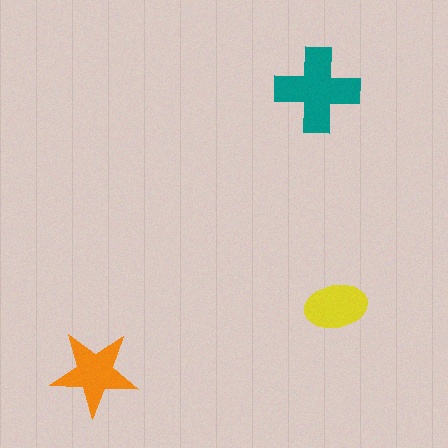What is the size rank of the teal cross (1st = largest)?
1st.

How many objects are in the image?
There are 3 objects in the image.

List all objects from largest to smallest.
The teal cross, the orange star, the yellow ellipse.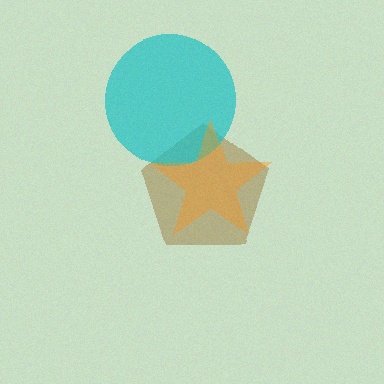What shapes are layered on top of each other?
The layered shapes are: a brown pentagon, a cyan circle, an orange star.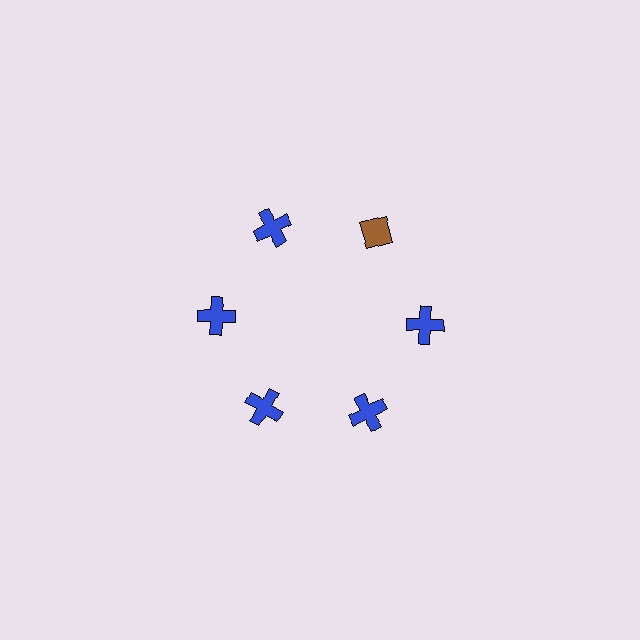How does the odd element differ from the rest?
It differs in both color (brown instead of blue) and shape (diamond instead of cross).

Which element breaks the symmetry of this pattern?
The brown diamond at roughly the 1 o'clock position breaks the symmetry. All other shapes are blue crosses.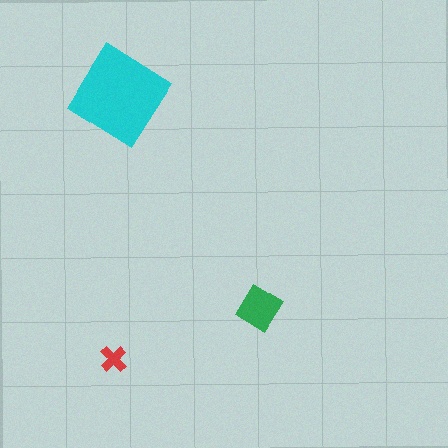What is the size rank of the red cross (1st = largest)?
3rd.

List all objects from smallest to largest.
The red cross, the green diamond, the cyan diamond.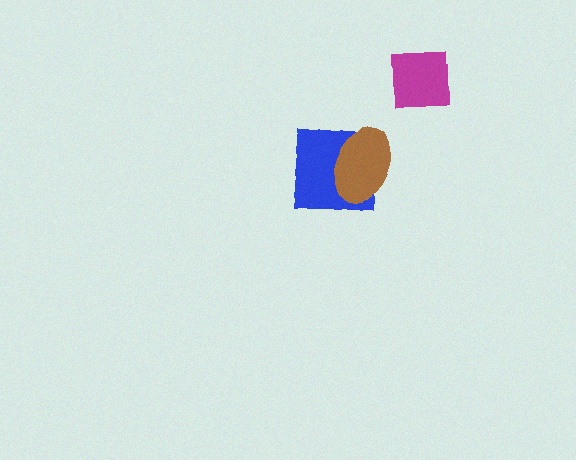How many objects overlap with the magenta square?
0 objects overlap with the magenta square.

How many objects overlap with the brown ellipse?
1 object overlaps with the brown ellipse.